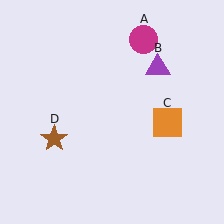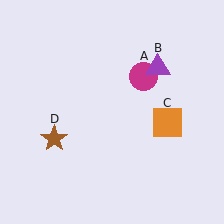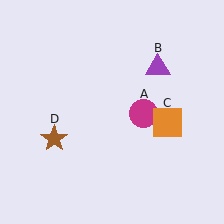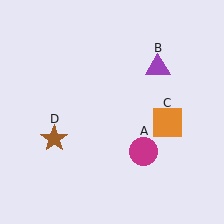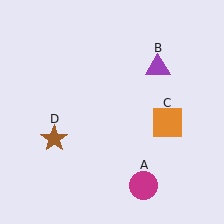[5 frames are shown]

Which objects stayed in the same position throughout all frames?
Purple triangle (object B) and orange square (object C) and brown star (object D) remained stationary.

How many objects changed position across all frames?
1 object changed position: magenta circle (object A).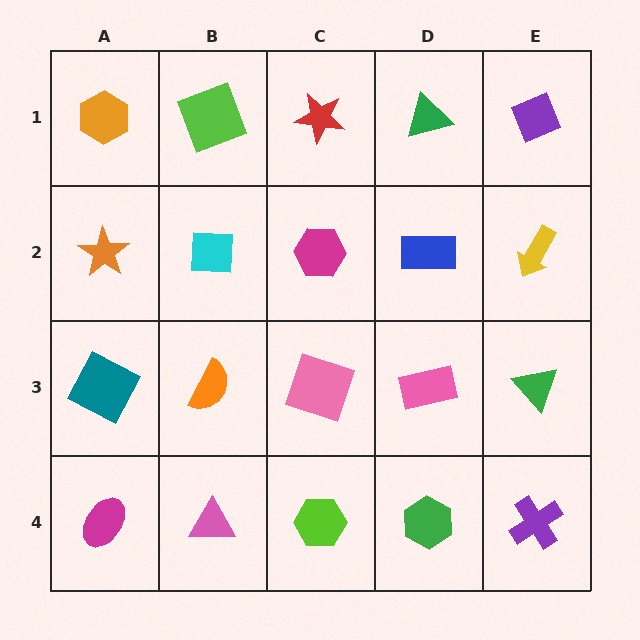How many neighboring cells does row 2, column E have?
3.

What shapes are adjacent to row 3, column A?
An orange star (row 2, column A), a magenta ellipse (row 4, column A), an orange semicircle (row 3, column B).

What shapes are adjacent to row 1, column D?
A blue rectangle (row 2, column D), a red star (row 1, column C), a purple diamond (row 1, column E).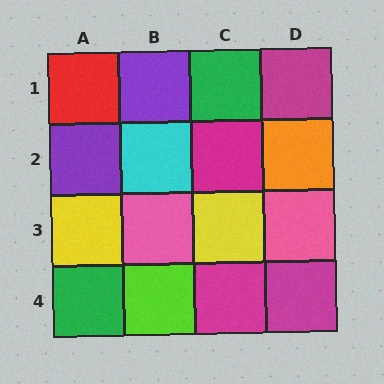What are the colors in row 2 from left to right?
Purple, cyan, magenta, orange.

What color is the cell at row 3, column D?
Pink.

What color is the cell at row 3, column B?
Pink.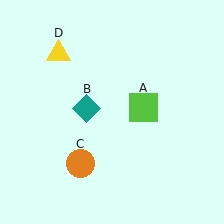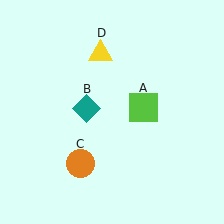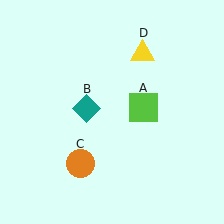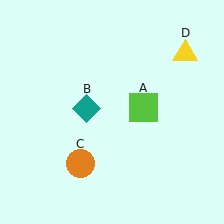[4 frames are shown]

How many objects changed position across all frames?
1 object changed position: yellow triangle (object D).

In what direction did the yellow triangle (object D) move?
The yellow triangle (object D) moved right.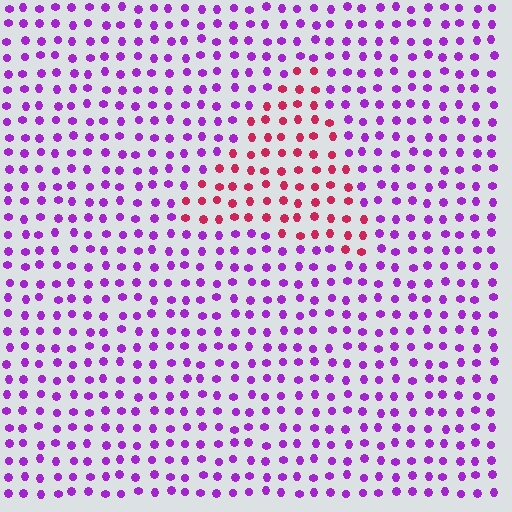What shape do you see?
I see a triangle.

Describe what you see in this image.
The image is filled with small purple elements in a uniform arrangement. A triangle-shaped region is visible where the elements are tinted to a slightly different hue, forming a subtle color boundary.